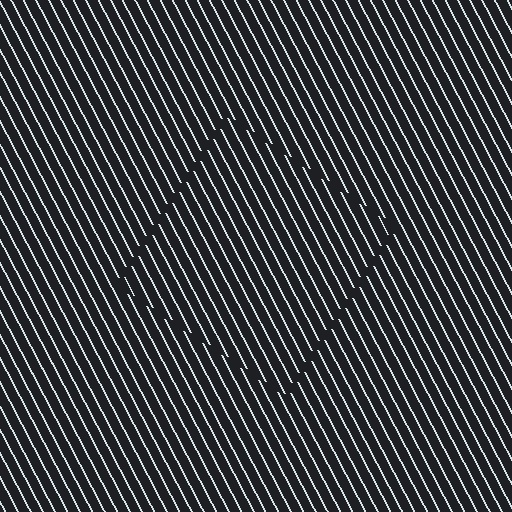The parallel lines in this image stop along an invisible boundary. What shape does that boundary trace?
An illusory square. The interior of the shape contains the same grating, shifted by half a period — the contour is defined by the phase discontinuity where line-ends from the inner and outer gratings abut.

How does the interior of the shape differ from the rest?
The interior of the shape contains the same grating, shifted by half a period — the contour is defined by the phase discontinuity where line-ends from the inner and outer gratings abut.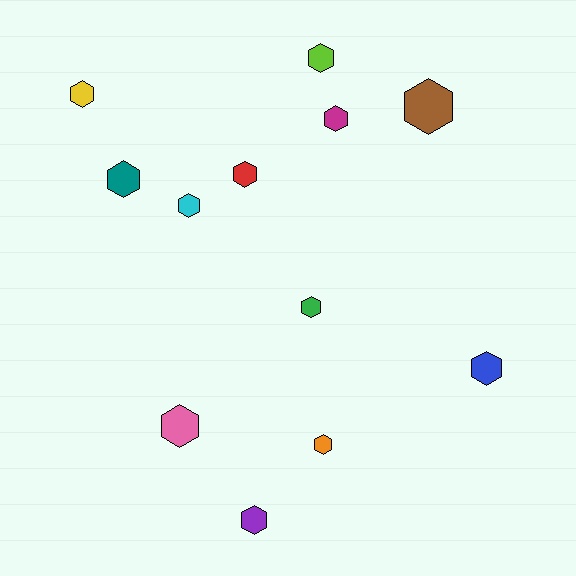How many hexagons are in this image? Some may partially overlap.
There are 12 hexagons.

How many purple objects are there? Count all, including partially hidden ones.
There is 1 purple object.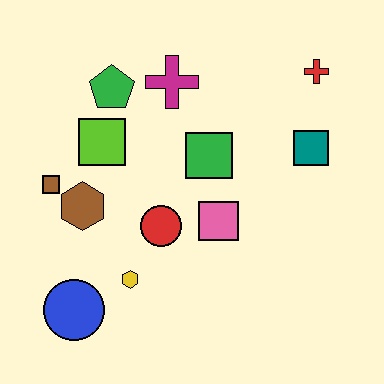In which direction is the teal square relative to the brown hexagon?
The teal square is to the right of the brown hexagon.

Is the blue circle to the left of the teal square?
Yes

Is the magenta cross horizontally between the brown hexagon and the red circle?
No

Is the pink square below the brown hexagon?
Yes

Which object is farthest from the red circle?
The red cross is farthest from the red circle.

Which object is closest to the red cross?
The teal square is closest to the red cross.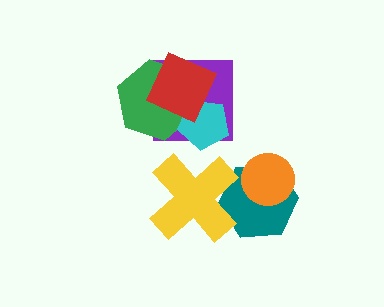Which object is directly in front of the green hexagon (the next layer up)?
The cyan pentagon is directly in front of the green hexagon.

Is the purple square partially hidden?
Yes, it is partially covered by another shape.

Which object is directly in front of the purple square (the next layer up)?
The green hexagon is directly in front of the purple square.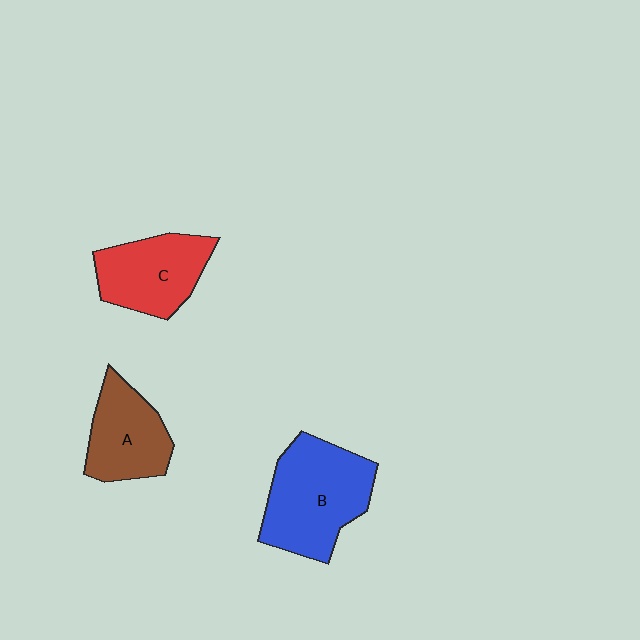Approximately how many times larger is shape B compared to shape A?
Approximately 1.5 times.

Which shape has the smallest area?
Shape A (brown).